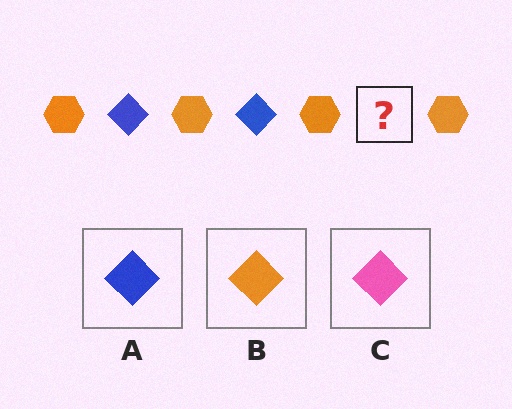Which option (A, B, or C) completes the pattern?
A.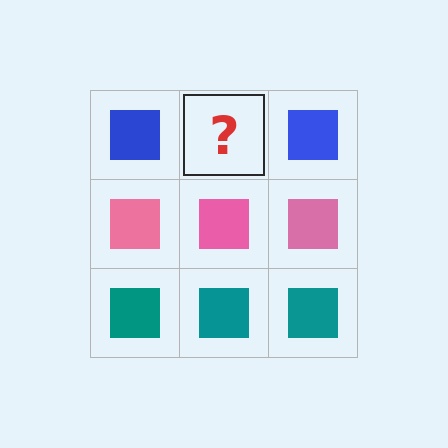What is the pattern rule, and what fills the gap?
The rule is that each row has a consistent color. The gap should be filled with a blue square.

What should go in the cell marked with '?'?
The missing cell should contain a blue square.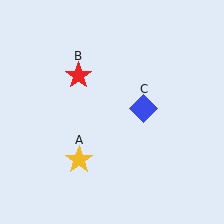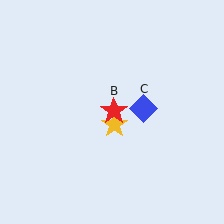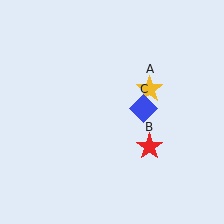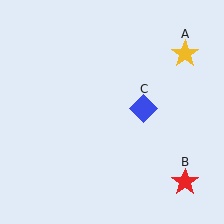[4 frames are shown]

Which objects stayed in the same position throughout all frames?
Blue diamond (object C) remained stationary.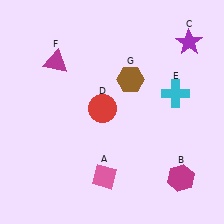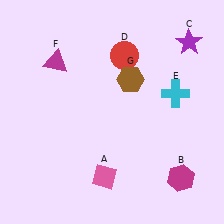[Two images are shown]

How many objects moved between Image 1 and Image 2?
1 object moved between the two images.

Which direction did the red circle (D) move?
The red circle (D) moved up.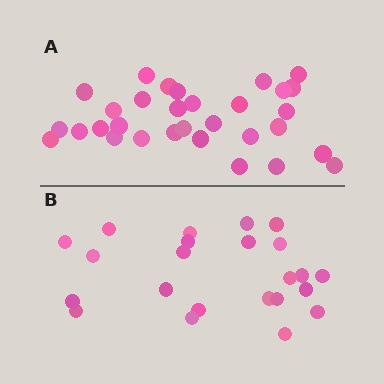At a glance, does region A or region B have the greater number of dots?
Region A (the top region) has more dots.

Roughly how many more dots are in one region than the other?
Region A has roughly 8 or so more dots than region B.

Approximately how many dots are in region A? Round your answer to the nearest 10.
About 30 dots. (The exact count is 31, which rounds to 30.)